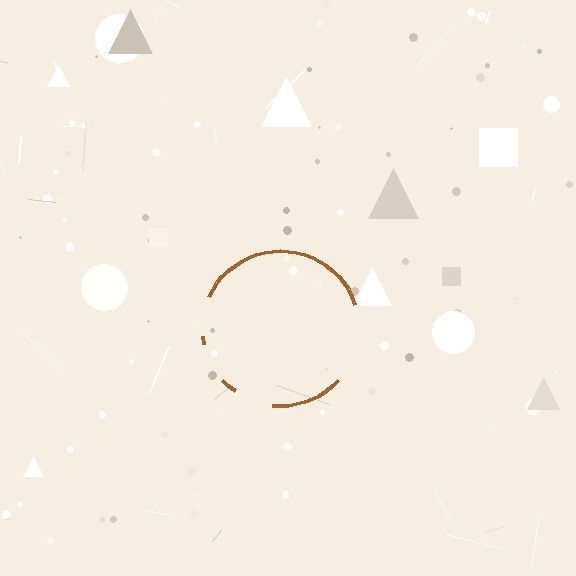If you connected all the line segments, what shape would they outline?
They would outline a circle.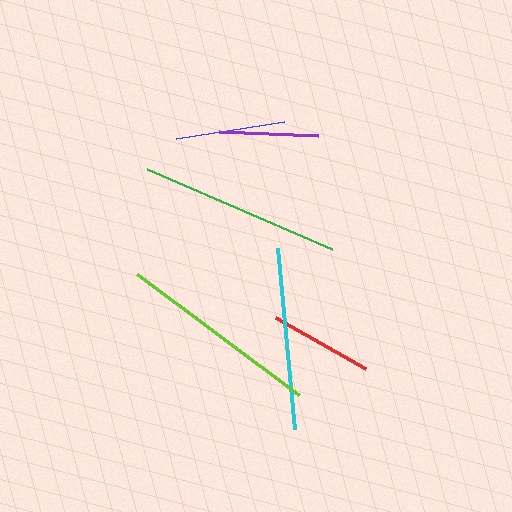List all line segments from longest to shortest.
From longest to shortest: lime, green, cyan, blue, red, purple.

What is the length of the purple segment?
The purple segment is approximately 99 pixels long.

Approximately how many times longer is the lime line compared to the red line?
The lime line is approximately 2.0 times the length of the red line.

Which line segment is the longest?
The lime line is the longest at approximately 203 pixels.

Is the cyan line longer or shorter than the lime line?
The lime line is longer than the cyan line.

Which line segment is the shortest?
The purple line is the shortest at approximately 99 pixels.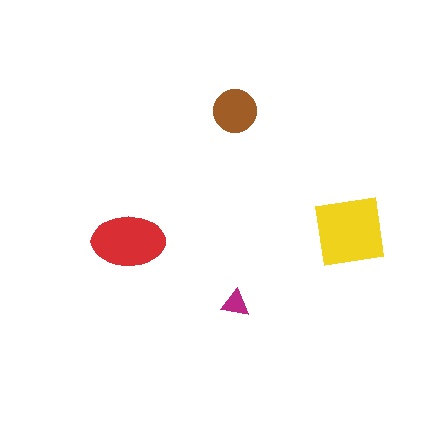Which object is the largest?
The yellow square.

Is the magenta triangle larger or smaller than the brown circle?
Smaller.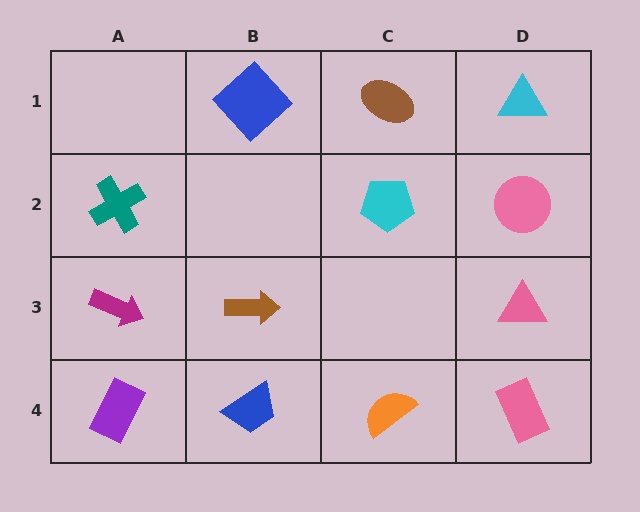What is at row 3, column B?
A brown arrow.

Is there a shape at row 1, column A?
No, that cell is empty.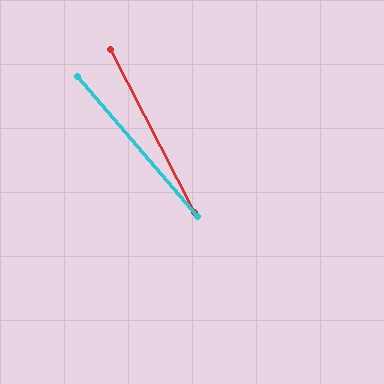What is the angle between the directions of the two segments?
Approximately 14 degrees.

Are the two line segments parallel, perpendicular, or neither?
Neither parallel nor perpendicular — they differ by about 14°.